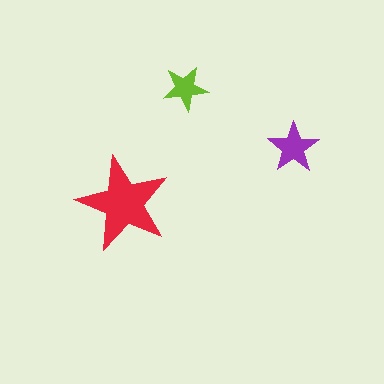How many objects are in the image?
There are 3 objects in the image.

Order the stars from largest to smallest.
the red one, the purple one, the lime one.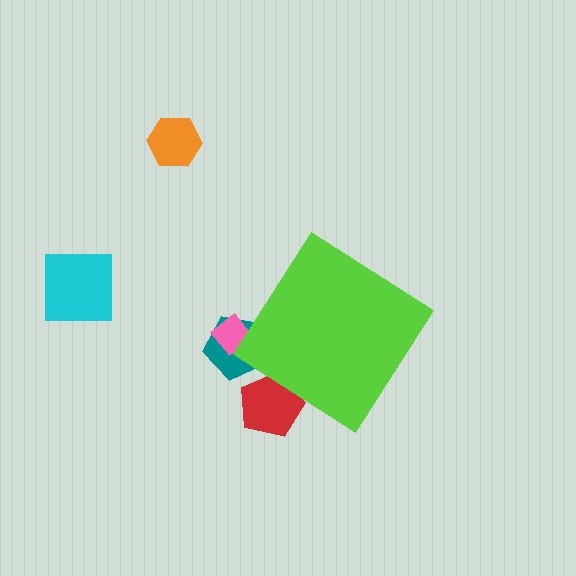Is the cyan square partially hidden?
No, the cyan square is fully visible.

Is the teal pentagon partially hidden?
Yes, the teal pentagon is partially hidden behind the lime diamond.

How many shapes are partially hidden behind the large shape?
3 shapes are partially hidden.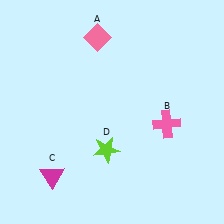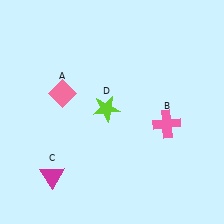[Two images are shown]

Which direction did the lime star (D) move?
The lime star (D) moved up.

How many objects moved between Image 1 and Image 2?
2 objects moved between the two images.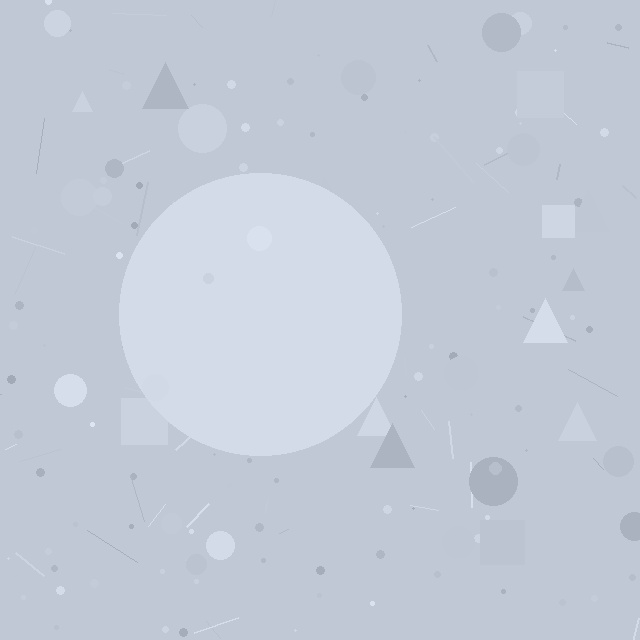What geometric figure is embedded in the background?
A circle is embedded in the background.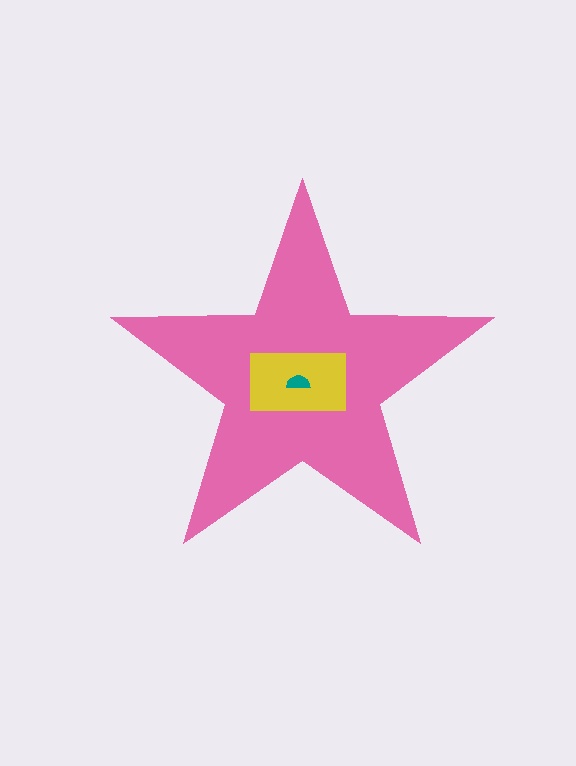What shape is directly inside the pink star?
The yellow rectangle.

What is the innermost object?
The teal semicircle.